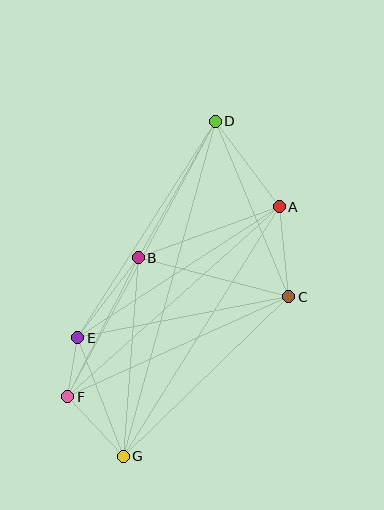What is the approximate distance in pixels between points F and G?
The distance between F and G is approximately 81 pixels.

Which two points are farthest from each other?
Points D and G are farthest from each other.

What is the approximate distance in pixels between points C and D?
The distance between C and D is approximately 190 pixels.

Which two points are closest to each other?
Points E and F are closest to each other.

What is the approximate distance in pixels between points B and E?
The distance between B and E is approximately 100 pixels.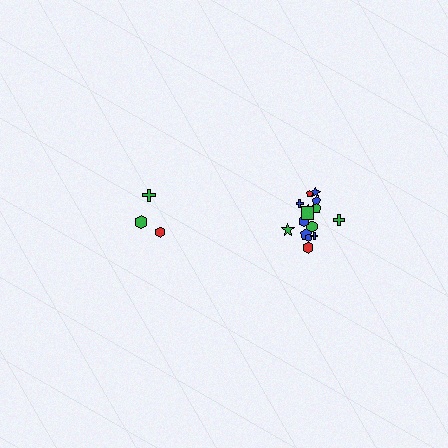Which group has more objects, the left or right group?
The right group.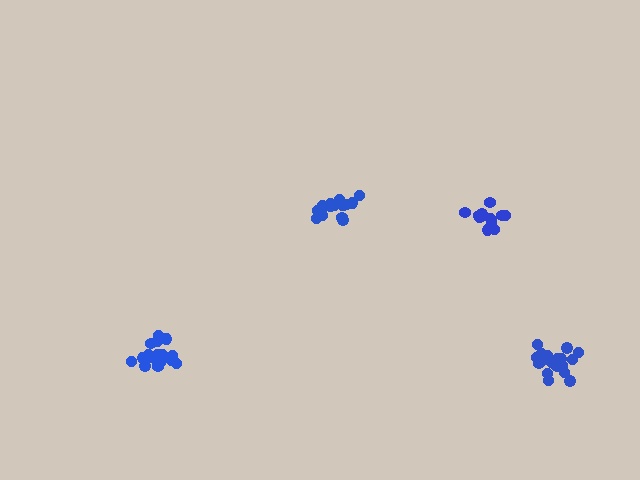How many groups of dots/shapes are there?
There are 4 groups.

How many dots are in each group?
Group 1: 18 dots, Group 2: 15 dots, Group 3: 19 dots, Group 4: 16 dots (68 total).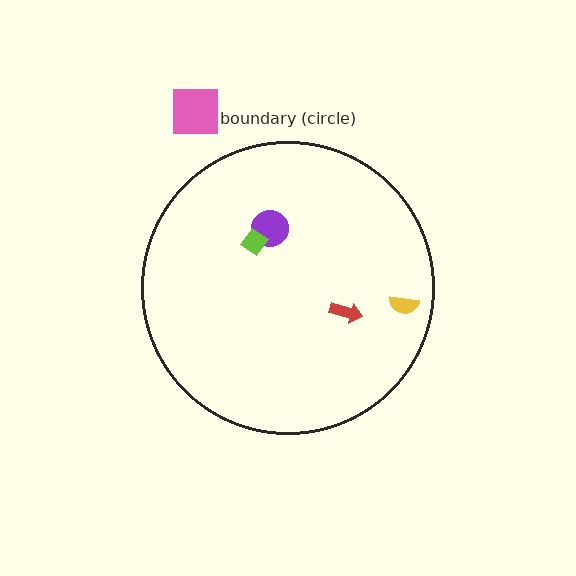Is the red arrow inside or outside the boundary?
Inside.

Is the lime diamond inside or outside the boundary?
Inside.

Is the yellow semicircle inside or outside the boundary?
Inside.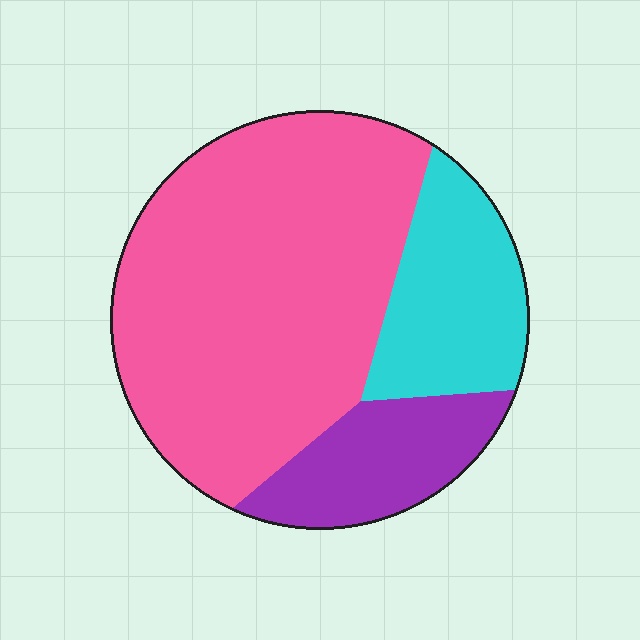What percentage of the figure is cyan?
Cyan covers about 20% of the figure.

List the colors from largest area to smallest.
From largest to smallest: pink, cyan, purple.